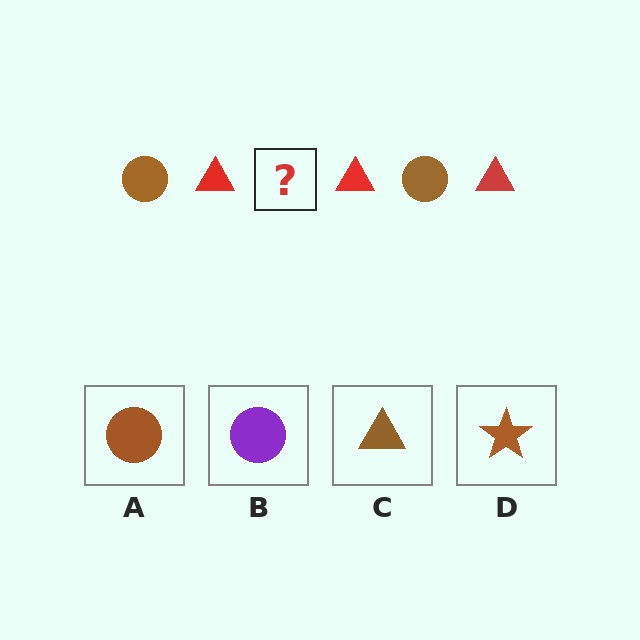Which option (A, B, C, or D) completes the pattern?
A.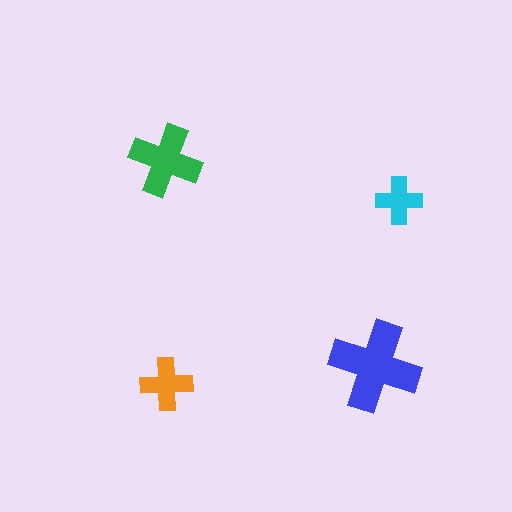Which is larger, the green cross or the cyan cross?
The green one.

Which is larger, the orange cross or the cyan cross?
The orange one.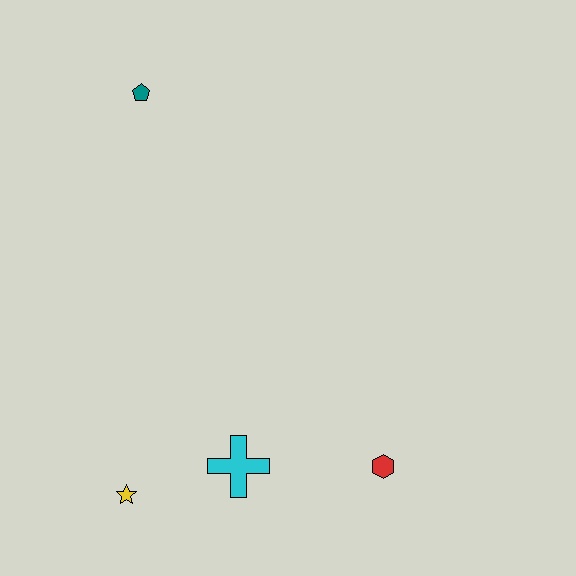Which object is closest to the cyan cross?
The yellow star is closest to the cyan cross.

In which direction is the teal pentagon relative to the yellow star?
The teal pentagon is above the yellow star.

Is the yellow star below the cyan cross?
Yes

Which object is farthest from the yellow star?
The teal pentagon is farthest from the yellow star.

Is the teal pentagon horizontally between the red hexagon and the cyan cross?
No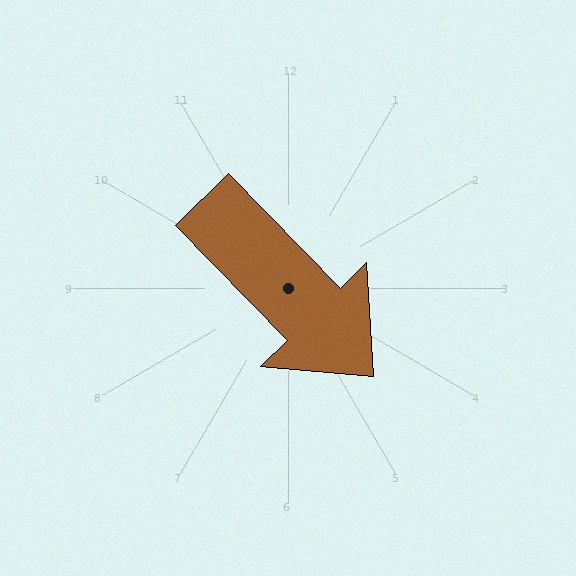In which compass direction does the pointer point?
Southeast.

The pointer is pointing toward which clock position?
Roughly 5 o'clock.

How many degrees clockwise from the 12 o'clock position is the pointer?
Approximately 136 degrees.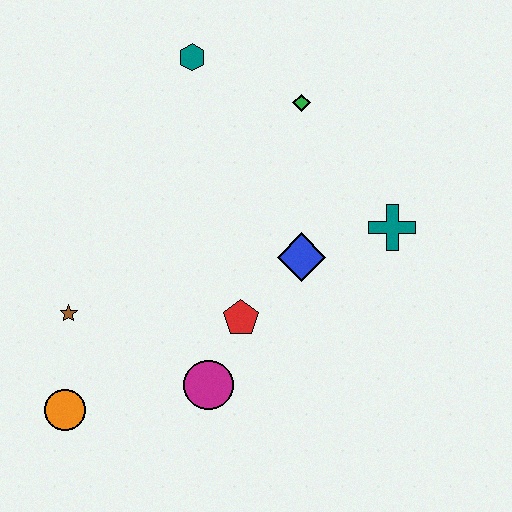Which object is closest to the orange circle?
The brown star is closest to the orange circle.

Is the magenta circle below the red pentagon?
Yes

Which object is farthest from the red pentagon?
The teal hexagon is farthest from the red pentagon.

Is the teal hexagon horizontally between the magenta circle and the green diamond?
No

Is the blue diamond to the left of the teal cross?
Yes